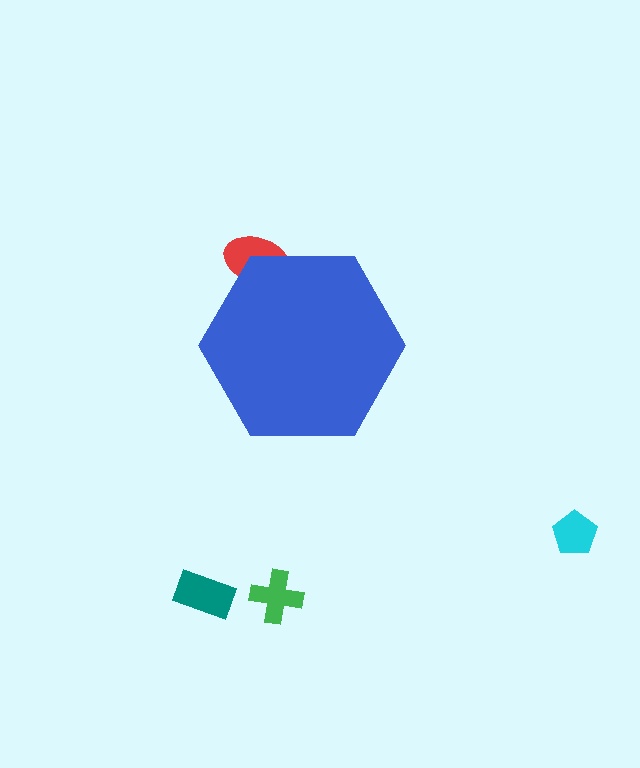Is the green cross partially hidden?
No, the green cross is fully visible.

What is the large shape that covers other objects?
A blue hexagon.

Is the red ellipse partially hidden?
Yes, the red ellipse is partially hidden behind the blue hexagon.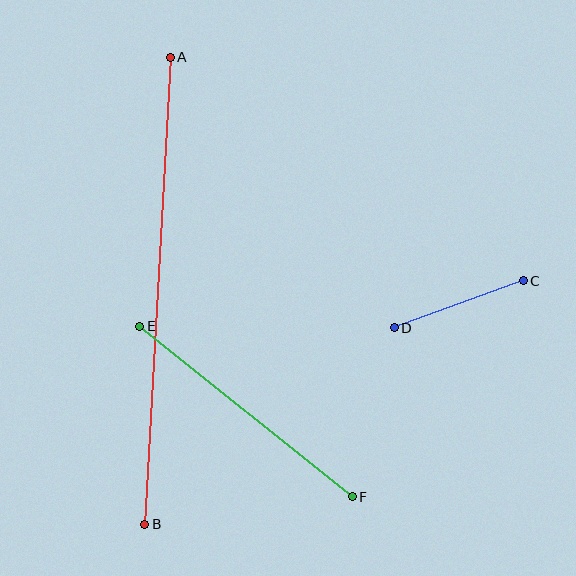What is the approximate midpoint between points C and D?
The midpoint is at approximately (459, 304) pixels.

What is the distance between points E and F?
The distance is approximately 273 pixels.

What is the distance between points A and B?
The distance is approximately 468 pixels.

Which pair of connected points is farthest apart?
Points A and B are farthest apart.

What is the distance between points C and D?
The distance is approximately 137 pixels.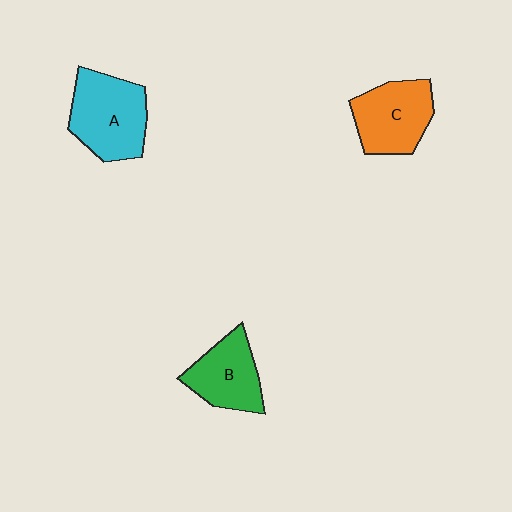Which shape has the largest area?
Shape A (cyan).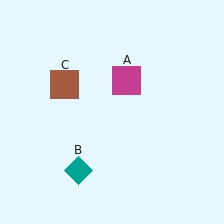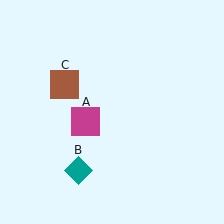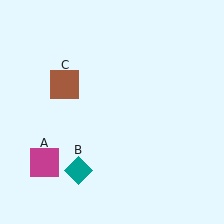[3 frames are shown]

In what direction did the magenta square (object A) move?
The magenta square (object A) moved down and to the left.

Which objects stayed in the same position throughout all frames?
Teal diamond (object B) and brown square (object C) remained stationary.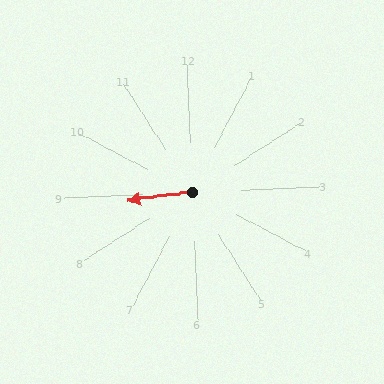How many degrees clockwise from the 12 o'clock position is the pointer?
Approximately 265 degrees.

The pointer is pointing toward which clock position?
Roughly 9 o'clock.